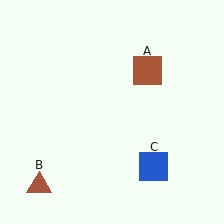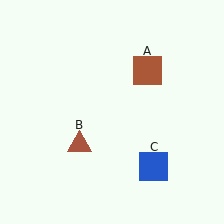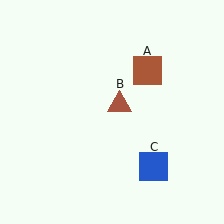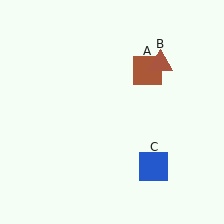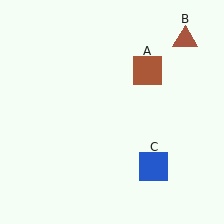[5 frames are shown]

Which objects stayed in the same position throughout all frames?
Brown square (object A) and blue square (object C) remained stationary.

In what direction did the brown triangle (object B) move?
The brown triangle (object B) moved up and to the right.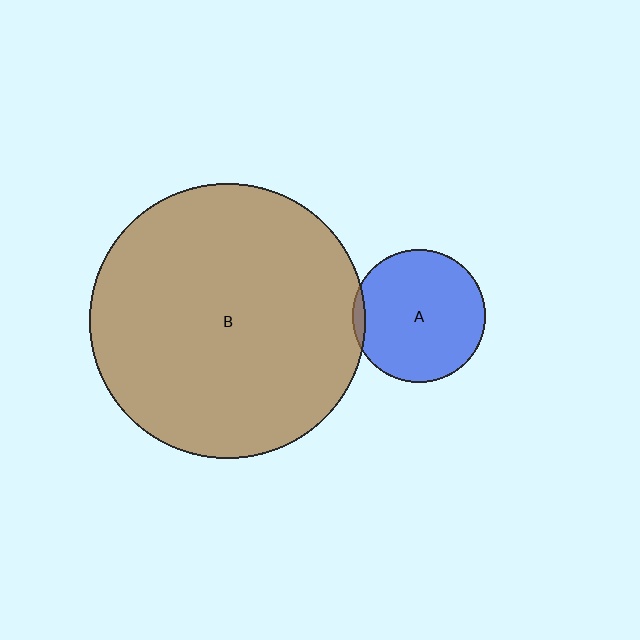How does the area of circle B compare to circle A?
Approximately 4.3 times.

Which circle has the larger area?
Circle B (brown).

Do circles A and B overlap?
Yes.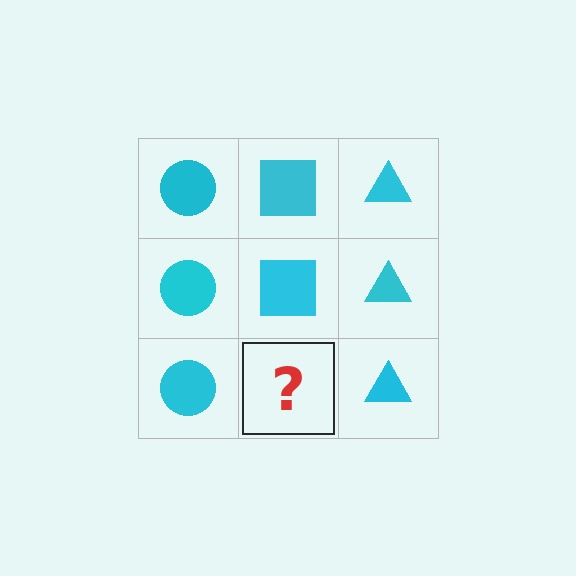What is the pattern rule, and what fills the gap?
The rule is that each column has a consistent shape. The gap should be filled with a cyan square.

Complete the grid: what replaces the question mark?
The question mark should be replaced with a cyan square.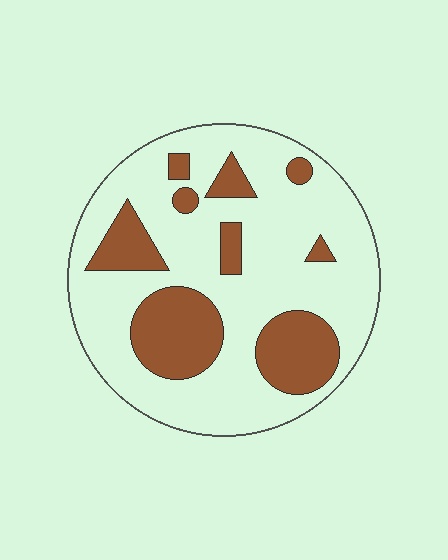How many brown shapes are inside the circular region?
9.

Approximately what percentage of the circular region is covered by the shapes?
Approximately 25%.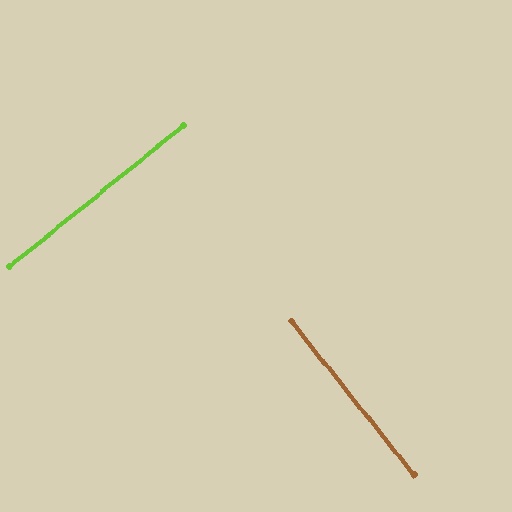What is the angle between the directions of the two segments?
Approximately 90 degrees.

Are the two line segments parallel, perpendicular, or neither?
Perpendicular — they meet at approximately 90°.